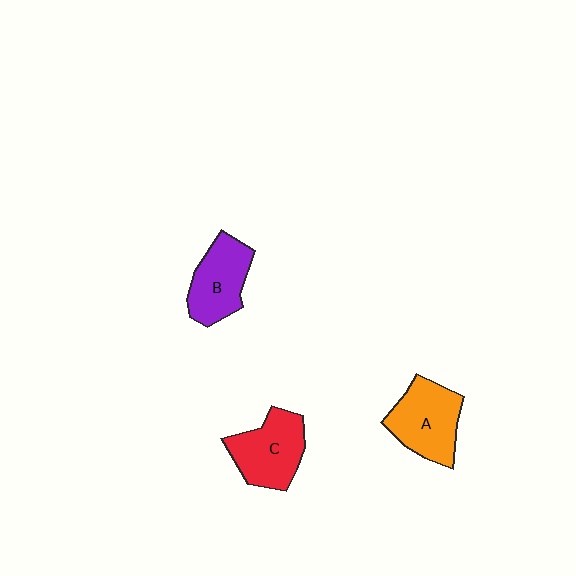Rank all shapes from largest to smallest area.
From largest to smallest: A (orange), C (red), B (purple).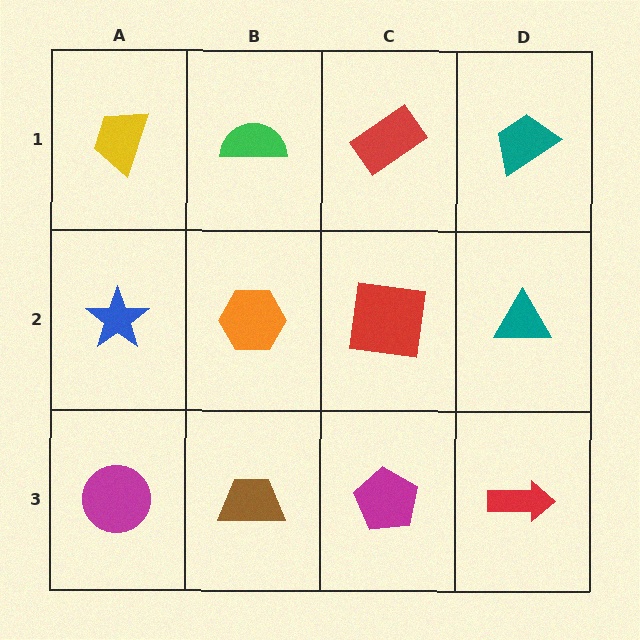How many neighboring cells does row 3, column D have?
2.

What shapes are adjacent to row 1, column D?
A teal triangle (row 2, column D), a red rectangle (row 1, column C).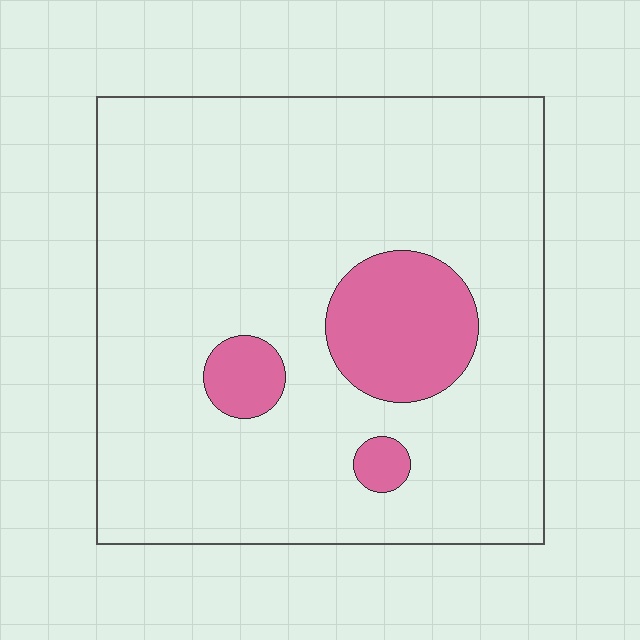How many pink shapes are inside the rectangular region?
3.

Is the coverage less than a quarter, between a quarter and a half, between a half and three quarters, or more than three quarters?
Less than a quarter.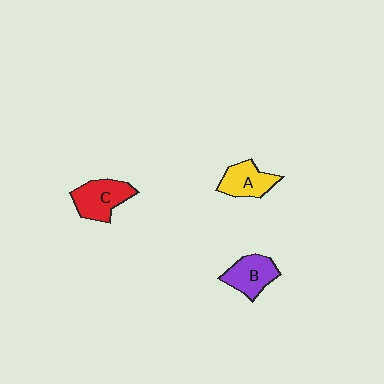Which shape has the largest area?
Shape C (red).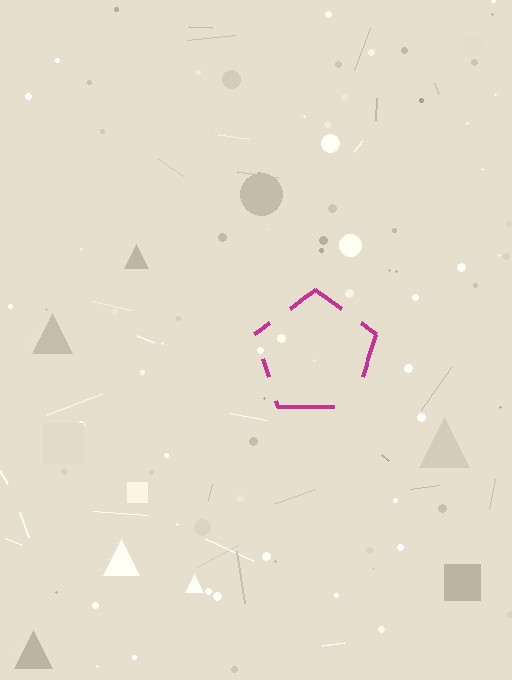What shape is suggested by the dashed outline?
The dashed outline suggests a pentagon.